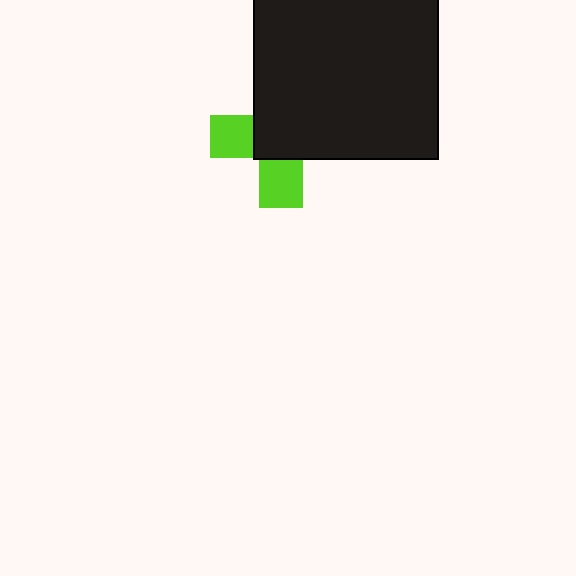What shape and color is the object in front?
The object in front is a black square.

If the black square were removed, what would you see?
You would see the complete lime cross.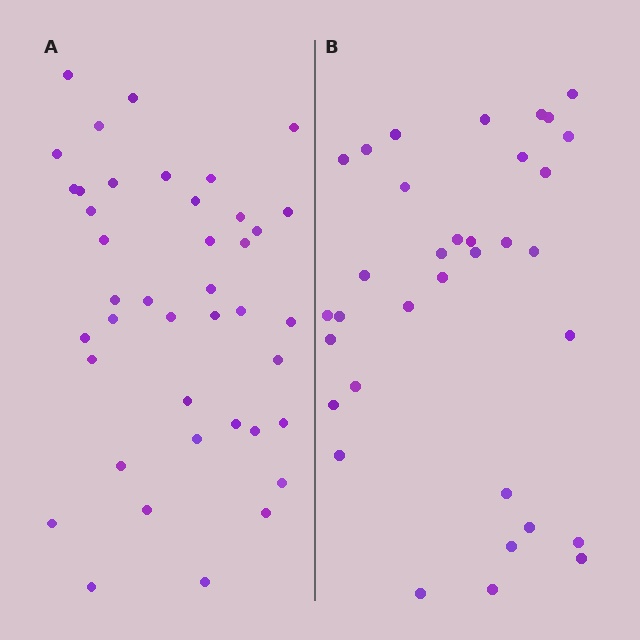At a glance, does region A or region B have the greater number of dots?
Region A (the left region) has more dots.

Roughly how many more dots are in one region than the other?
Region A has roughly 8 or so more dots than region B.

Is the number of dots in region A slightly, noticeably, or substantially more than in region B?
Region A has only slightly more — the two regions are fairly close. The ratio is roughly 1.2 to 1.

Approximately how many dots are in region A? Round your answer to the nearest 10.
About 40 dots. (The exact count is 41, which rounds to 40.)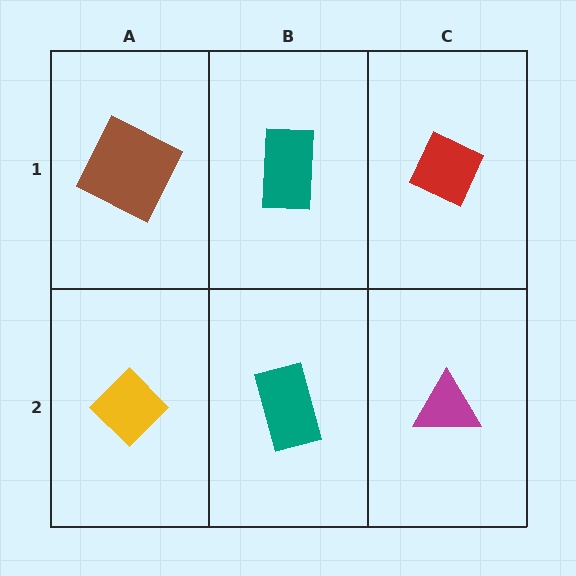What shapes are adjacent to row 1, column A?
A yellow diamond (row 2, column A), a teal rectangle (row 1, column B).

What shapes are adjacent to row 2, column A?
A brown square (row 1, column A), a teal rectangle (row 2, column B).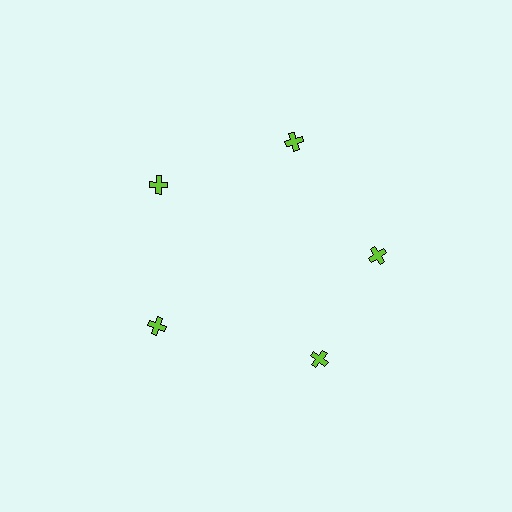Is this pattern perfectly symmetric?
No. The 5 lime crosses are arranged in a ring, but one element near the 5 o'clock position is rotated out of alignment along the ring, breaking the 5-fold rotational symmetry.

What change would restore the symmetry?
The symmetry would be restored by rotating it back into even spacing with its neighbors so that all 5 crosses sit at equal angles and equal distance from the center.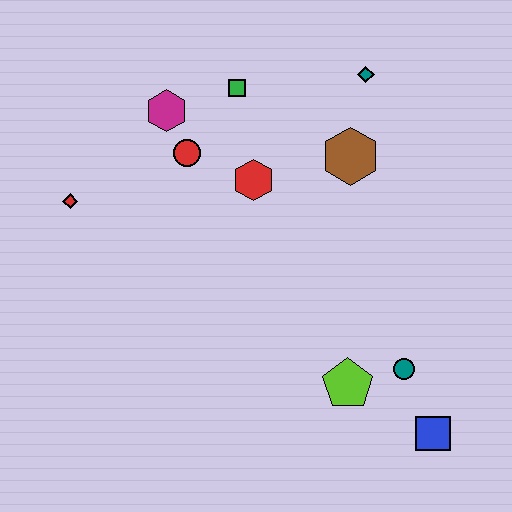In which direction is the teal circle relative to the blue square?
The teal circle is above the blue square.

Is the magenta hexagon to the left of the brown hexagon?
Yes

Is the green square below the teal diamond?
Yes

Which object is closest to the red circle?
The magenta hexagon is closest to the red circle.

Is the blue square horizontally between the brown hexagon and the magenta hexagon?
No